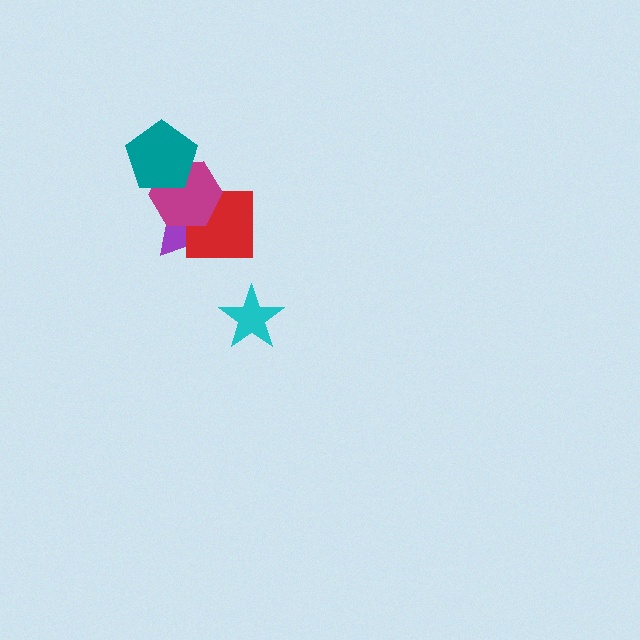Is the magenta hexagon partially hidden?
Yes, it is partially covered by another shape.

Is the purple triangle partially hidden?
Yes, it is partially covered by another shape.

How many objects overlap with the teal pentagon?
2 objects overlap with the teal pentagon.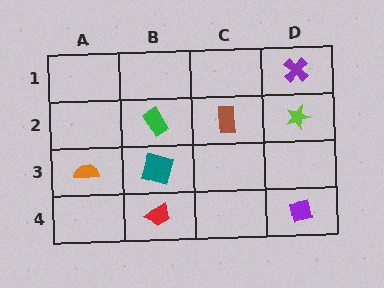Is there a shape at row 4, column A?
No, that cell is empty.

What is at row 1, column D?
A purple cross.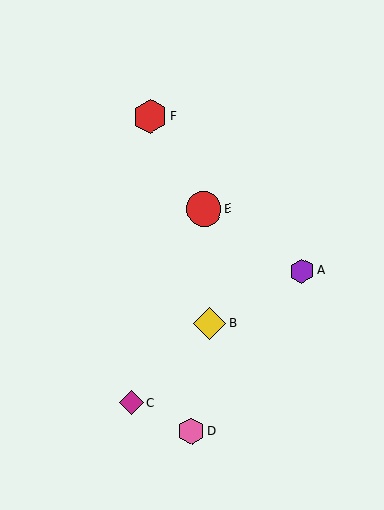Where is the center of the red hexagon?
The center of the red hexagon is at (150, 116).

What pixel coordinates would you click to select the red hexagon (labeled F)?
Click at (150, 116) to select the red hexagon F.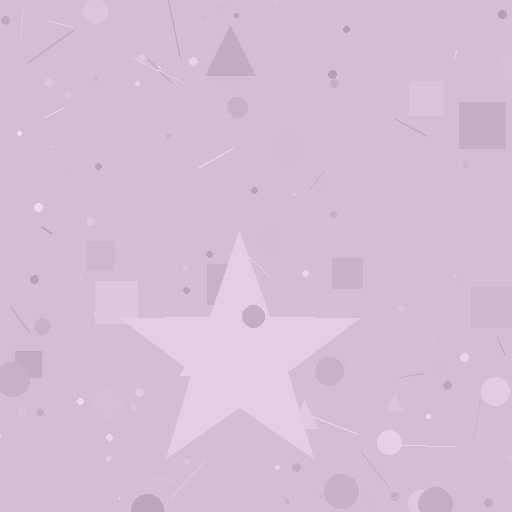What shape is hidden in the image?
A star is hidden in the image.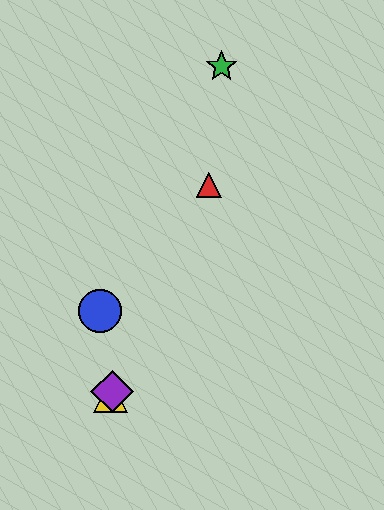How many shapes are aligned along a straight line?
3 shapes (the red triangle, the yellow triangle, the purple diamond) are aligned along a straight line.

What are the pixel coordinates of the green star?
The green star is at (221, 66).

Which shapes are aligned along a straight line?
The red triangle, the yellow triangle, the purple diamond are aligned along a straight line.